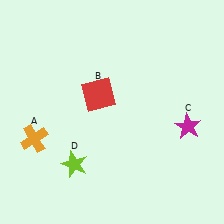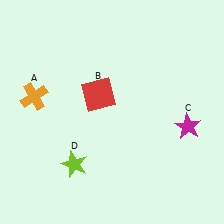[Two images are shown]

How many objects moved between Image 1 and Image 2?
1 object moved between the two images.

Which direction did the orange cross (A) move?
The orange cross (A) moved up.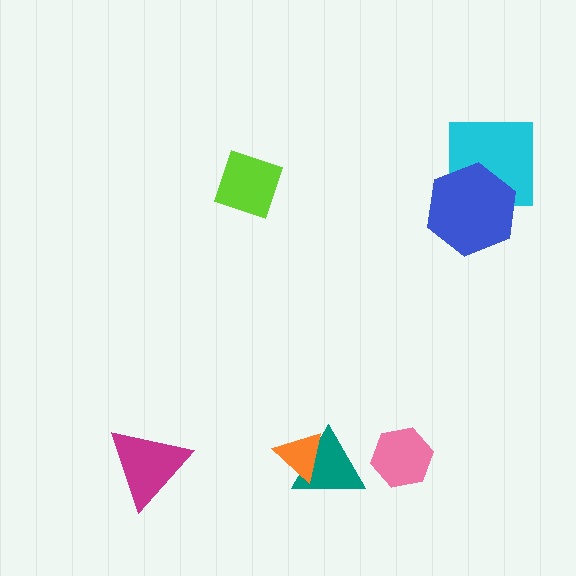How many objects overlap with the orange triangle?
1 object overlaps with the orange triangle.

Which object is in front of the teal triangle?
The orange triangle is in front of the teal triangle.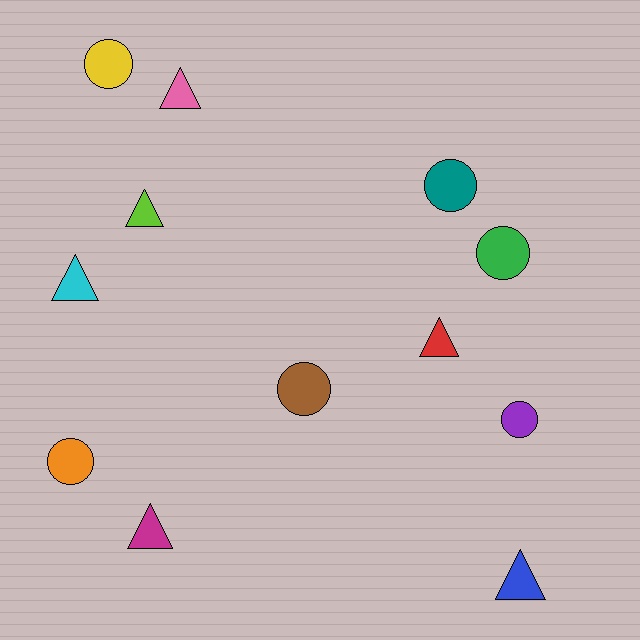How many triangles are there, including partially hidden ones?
There are 6 triangles.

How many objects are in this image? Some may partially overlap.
There are 12 objects.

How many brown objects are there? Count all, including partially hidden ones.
There is 1 brown object.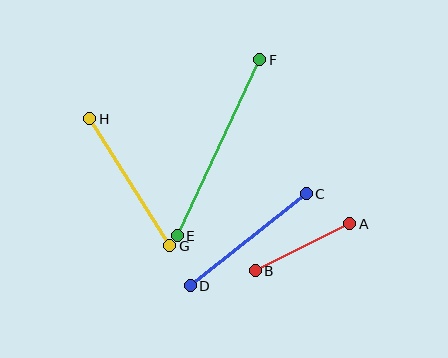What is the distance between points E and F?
The distance is approximately 194 pixels.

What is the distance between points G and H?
The distance is approximately 150 pixels.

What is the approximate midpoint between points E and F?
The midpoint is at approximately (219, 148) pixels.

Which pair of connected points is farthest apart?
Points E and F are farthest apart.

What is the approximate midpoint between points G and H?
The midpoint is at approximately (130, 182) pixels.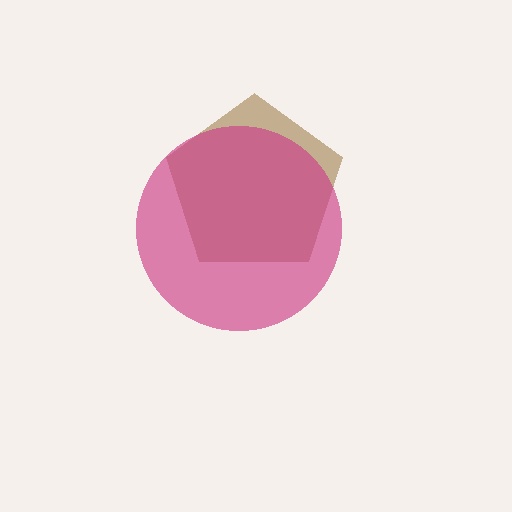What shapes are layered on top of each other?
The layered shapes are: a brown pentagon, a magenta circle.